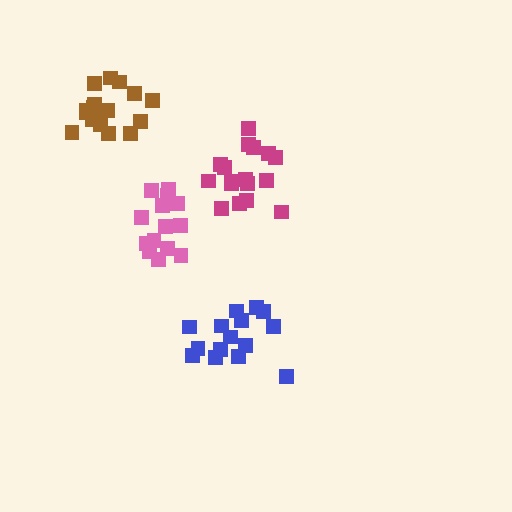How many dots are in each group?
Group 1: 17 dots, Group 2: 15 dots, Group 3: 14 dots, Group 4: 16 dots (62 total).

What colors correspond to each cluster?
The clusters are colored: magenta, blue, pink, brown.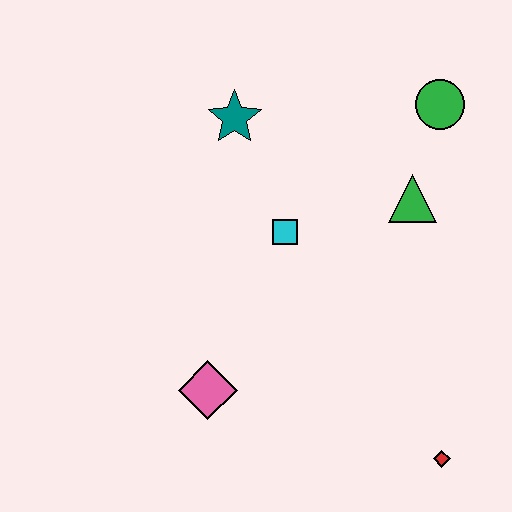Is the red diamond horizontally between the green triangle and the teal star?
No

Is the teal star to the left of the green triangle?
Yes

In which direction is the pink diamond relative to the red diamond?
The pink diamond is to the left of the red diamond.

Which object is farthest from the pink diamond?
The green circle is farthest from the pink diamond.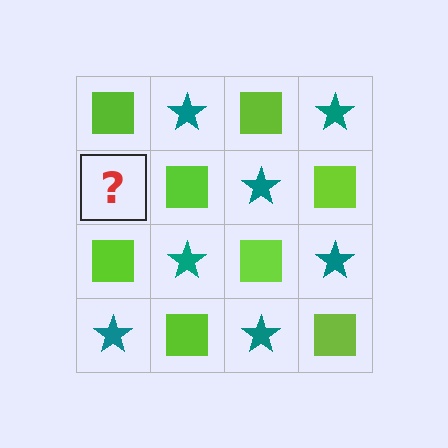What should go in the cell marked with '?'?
The missing cell should contain a teal star.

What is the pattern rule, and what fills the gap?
The rule is that it alternates lime square and teal star in a checkerboard pattern. The gap should be filled with a teal star.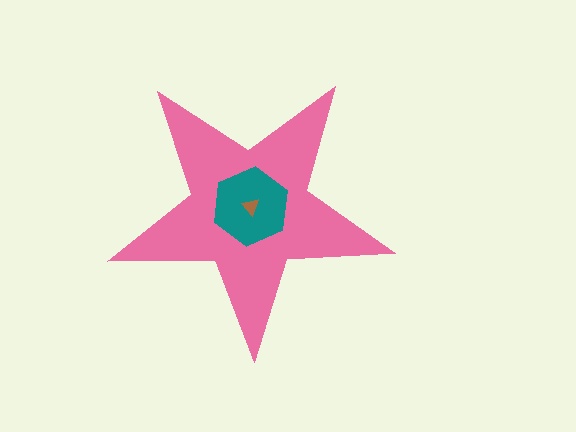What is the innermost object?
The brown triangle.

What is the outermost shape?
The pink star.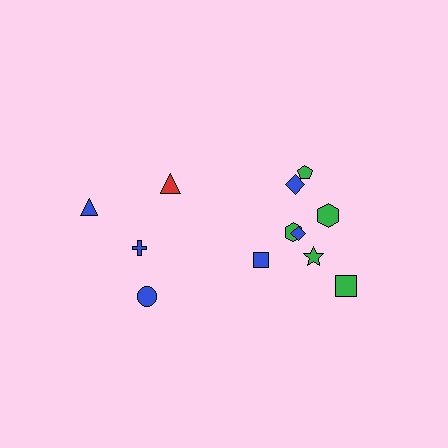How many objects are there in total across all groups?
There are 12 objects.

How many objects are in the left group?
There are 4 objects.